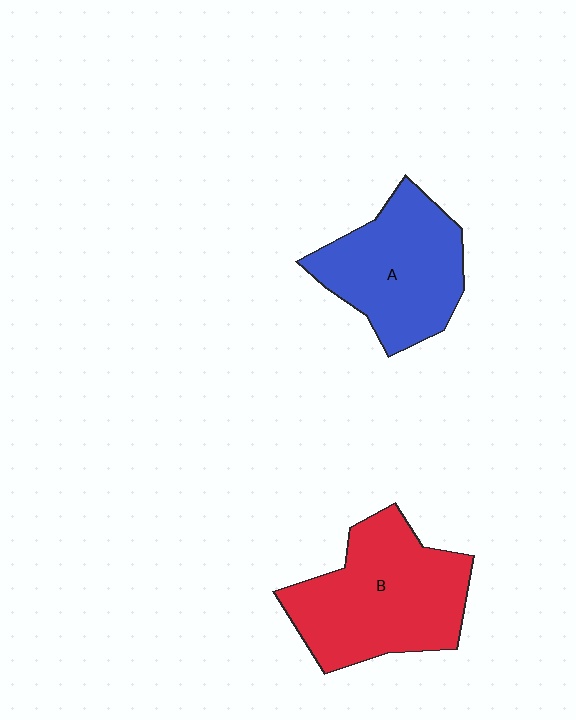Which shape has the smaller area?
Shape A (blue).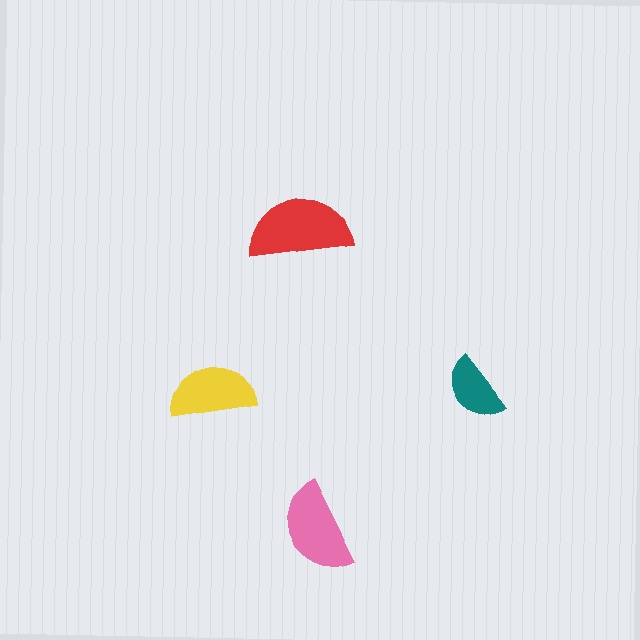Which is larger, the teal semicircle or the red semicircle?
The red one.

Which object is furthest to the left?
The yellow semicircle is leftmost.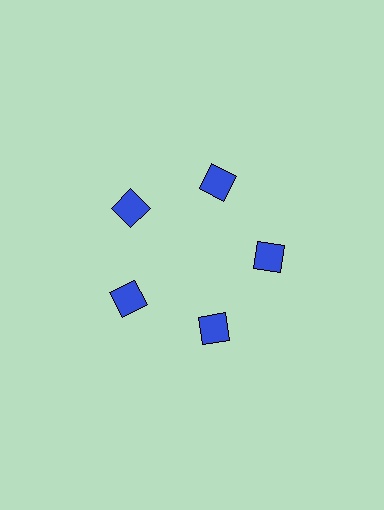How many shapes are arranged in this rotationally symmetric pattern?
There are 5 shapes, arranged in 5 groups of 1.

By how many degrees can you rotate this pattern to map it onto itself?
The pattern maps onto itself every 72 degrees of rotation.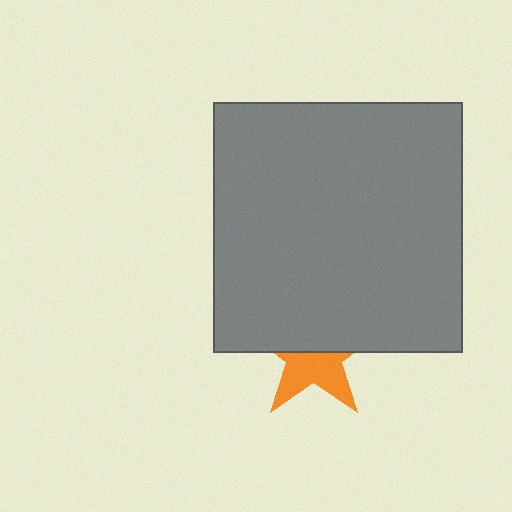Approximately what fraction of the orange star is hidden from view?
Roughly 55% of the orange star is hidden behind the gray square.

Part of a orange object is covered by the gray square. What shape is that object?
It is a star.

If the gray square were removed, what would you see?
You would see the complete orange star.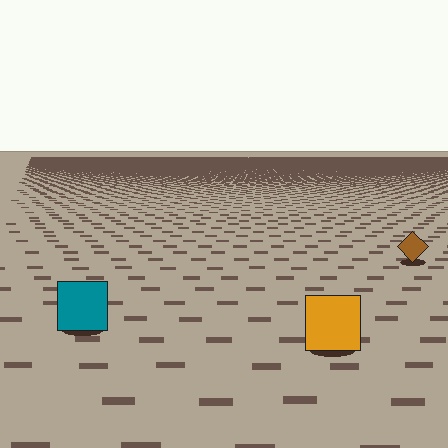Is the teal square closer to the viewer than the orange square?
No. The orange square is closer — you can tell from the texture gradient: the ground texture is coarser near it.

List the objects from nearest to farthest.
From nearest to farthest: the orange square, the teal square, the brown diamond.